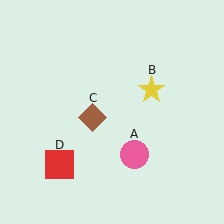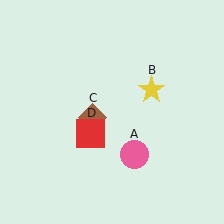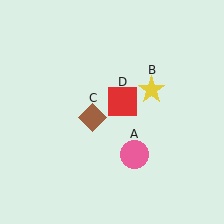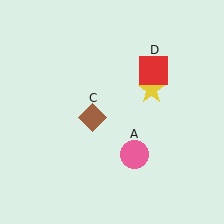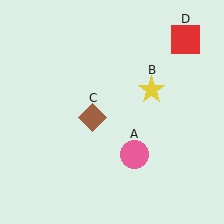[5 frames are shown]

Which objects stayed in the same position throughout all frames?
Pink circle (object A) and yellow star (object B) and brown diamond (object C) remained stationary.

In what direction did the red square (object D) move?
The red square (object D) moved up and to the right.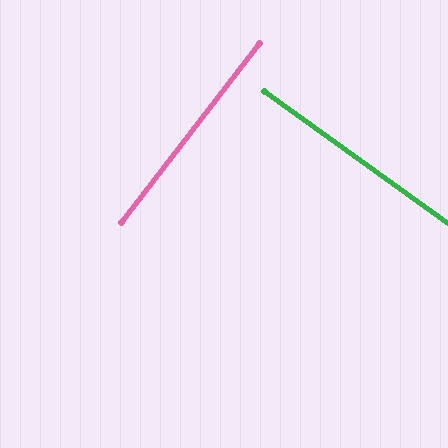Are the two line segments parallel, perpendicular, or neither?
Perpendicular — they meet at approximately 88°.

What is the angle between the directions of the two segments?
Approximately 88 degrees.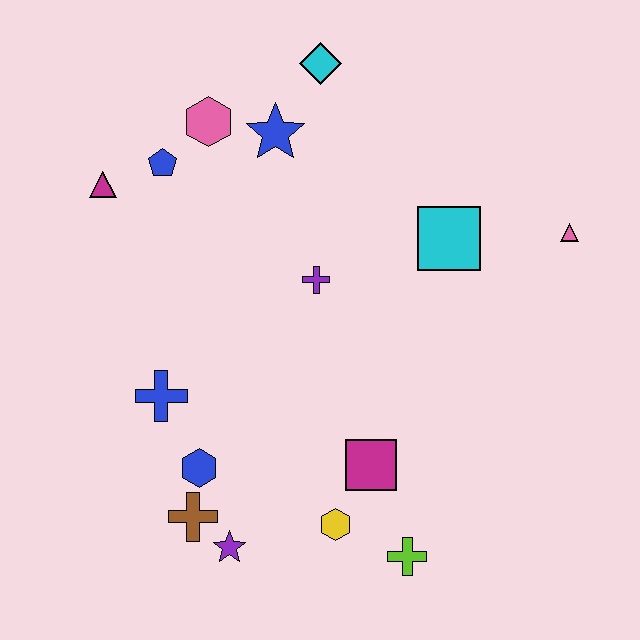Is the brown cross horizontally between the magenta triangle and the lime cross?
Yes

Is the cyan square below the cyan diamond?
Yes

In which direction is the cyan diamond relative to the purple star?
The cyan diamond is above the purple star.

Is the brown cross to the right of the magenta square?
No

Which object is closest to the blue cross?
The blue hexagon is closest to the blue cross.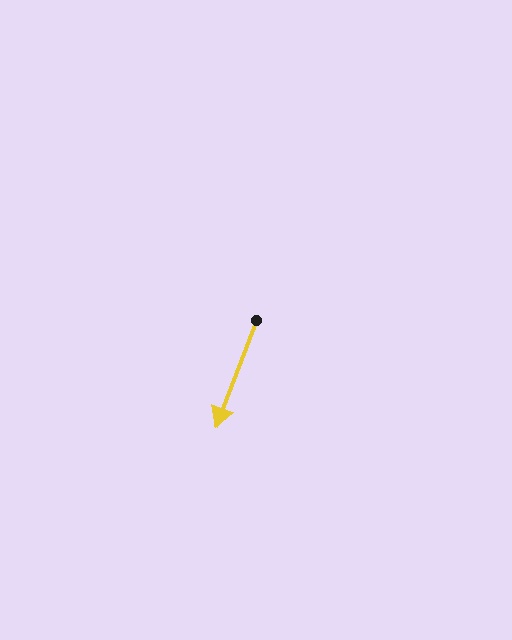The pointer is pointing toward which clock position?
Roughly 7 o'clock.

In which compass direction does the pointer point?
South.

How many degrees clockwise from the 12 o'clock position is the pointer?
Approximately 201 degrees.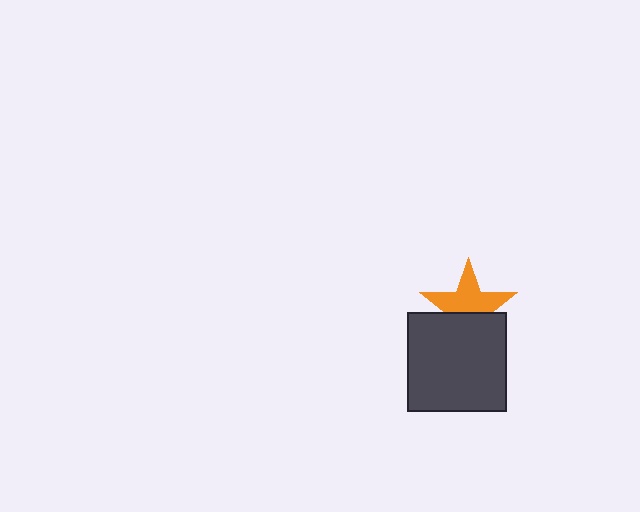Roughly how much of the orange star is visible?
About half of it is visible (roughly 59%).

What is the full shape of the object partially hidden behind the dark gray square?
The partially hidden object is an orange star.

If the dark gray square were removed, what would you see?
You would see the complete orange star.